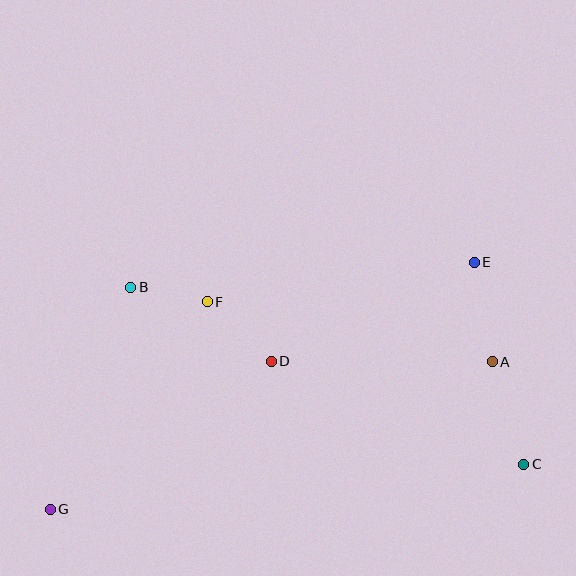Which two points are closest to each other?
Points B and F are closest to each other.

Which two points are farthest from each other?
Points E and G are farthest from each other.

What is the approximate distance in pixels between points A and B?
The distance between A and B is approximately 369 pixels.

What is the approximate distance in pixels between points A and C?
The distance between A and C is approximately 107 pixels.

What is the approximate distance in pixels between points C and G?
The distance between C and G is approximately 476 pixels.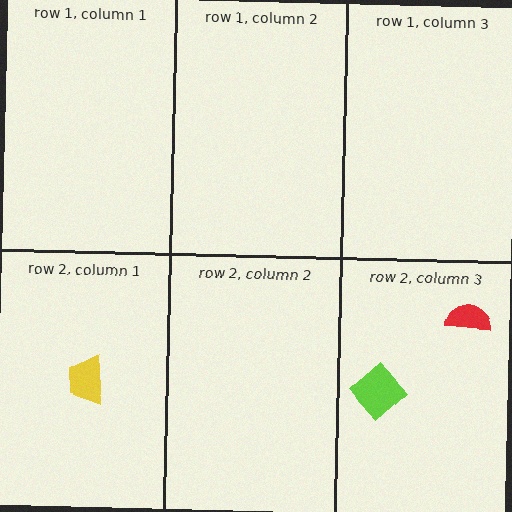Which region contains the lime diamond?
The row 2, column 3 region.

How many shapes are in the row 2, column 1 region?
1.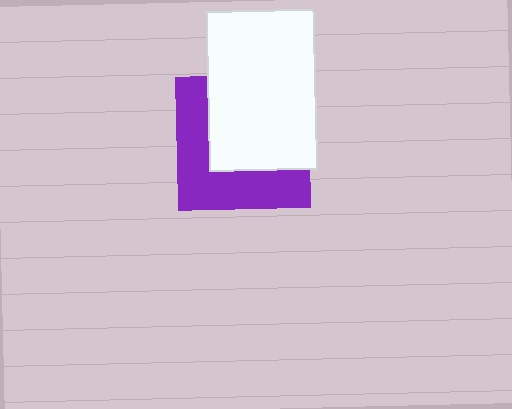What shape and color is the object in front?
The object in front is a white rectangle.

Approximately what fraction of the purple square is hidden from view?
Roughly 55% of the purple square is hidden behind the white rectangle.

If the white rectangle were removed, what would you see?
You would see the complete purple square.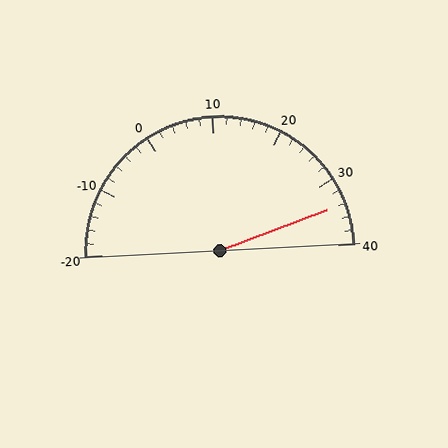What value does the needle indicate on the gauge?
The needle indicates approximately 34.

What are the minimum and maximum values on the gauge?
The gauge ranges from -20 to 40.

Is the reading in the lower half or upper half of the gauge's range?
The reading is in the upper half of the range (-20 to 40).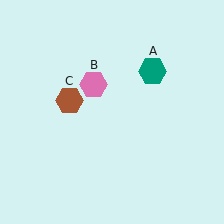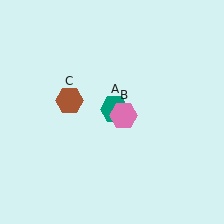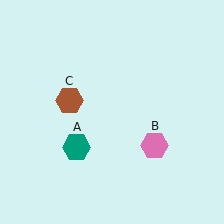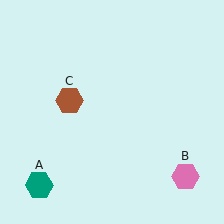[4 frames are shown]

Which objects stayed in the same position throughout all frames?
Brown hexagon (object C) remained stationary.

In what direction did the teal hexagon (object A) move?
The teal hexagon (object A) moved down and to the left.